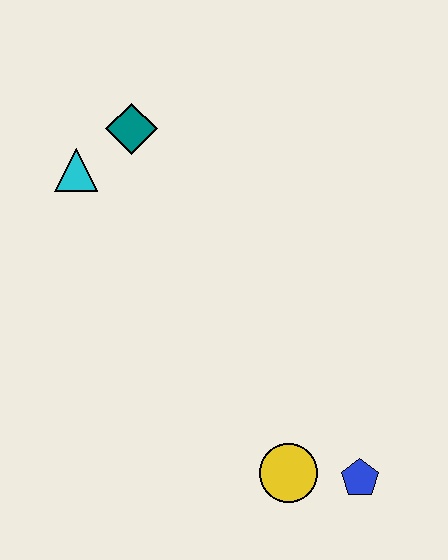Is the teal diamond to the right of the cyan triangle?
Yes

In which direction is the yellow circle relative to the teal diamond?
The yellow circle is below the teal diamond.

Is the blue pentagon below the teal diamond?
Yes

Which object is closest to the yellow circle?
The blue pentagon is closest to the yellow circle.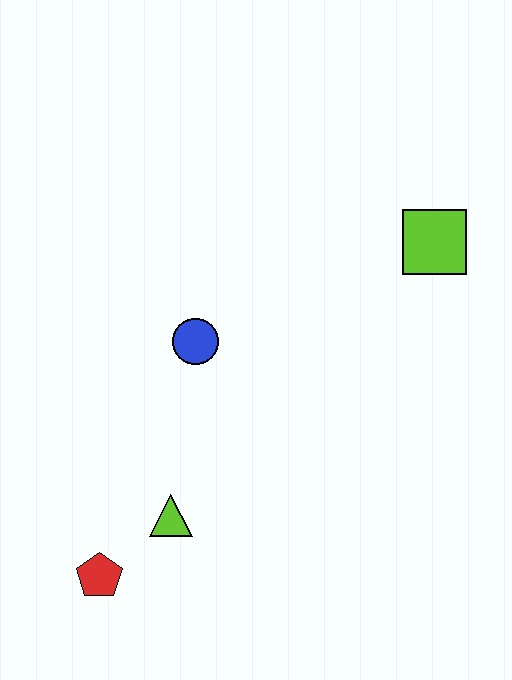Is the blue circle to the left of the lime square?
Yes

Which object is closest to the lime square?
The blue circle is closest to the lime square.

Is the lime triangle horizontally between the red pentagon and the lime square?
Yes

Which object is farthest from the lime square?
The red pentagon is farthest from the lime square.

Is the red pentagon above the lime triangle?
No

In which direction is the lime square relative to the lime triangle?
The lime square is above the lime triangle.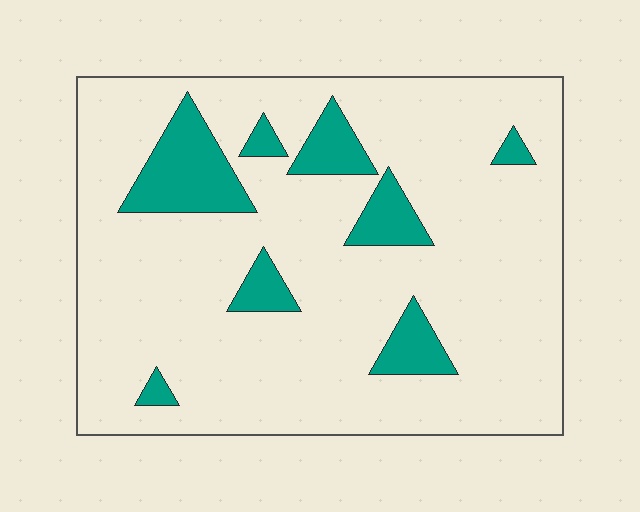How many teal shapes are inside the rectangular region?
8.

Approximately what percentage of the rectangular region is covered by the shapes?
Approximately 15%.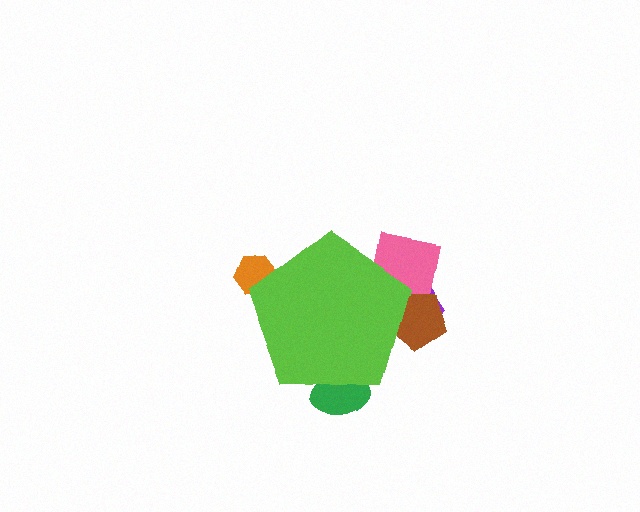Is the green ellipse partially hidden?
Yes, the green ellipse is partially hidden behind the lime pentagon.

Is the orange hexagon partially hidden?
Yes, the orange hexagon is partially hidden behind the lime pentagon.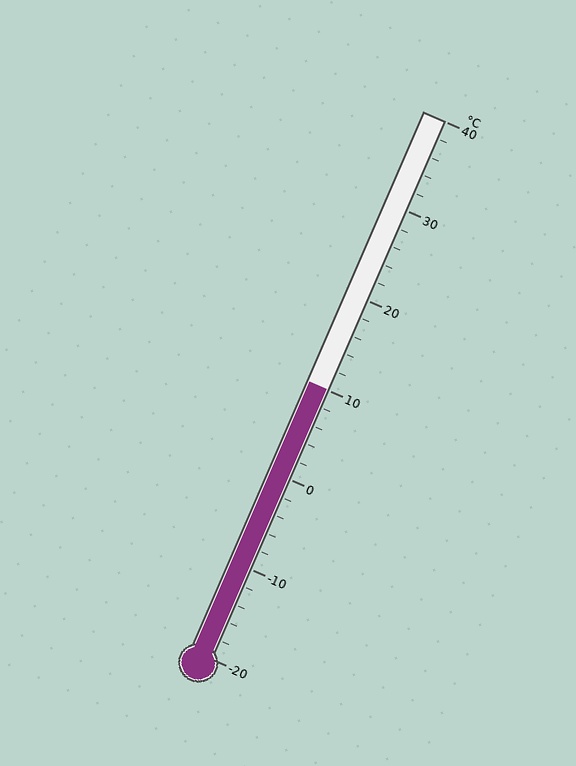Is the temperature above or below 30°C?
The temperature is below 30°C.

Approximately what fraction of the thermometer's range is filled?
The thermometer is filled to approximately 50% of its range.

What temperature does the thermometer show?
The thermometer shows approximately 10°C.